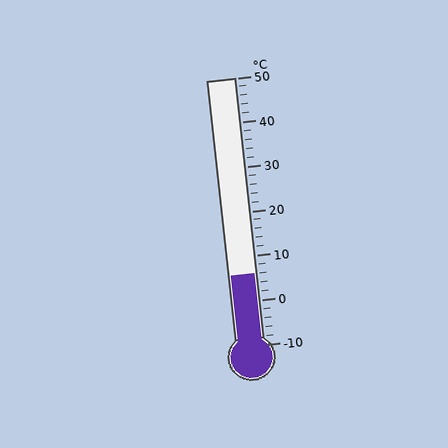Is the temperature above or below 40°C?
The temperature is below 40°C.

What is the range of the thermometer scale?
The thermometer scale ranges from -10°C to 50°C.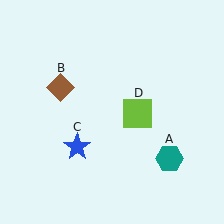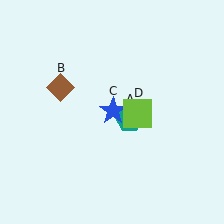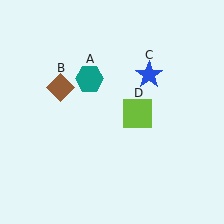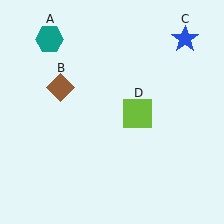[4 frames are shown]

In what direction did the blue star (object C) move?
The blue star (object C) moved up and to the right.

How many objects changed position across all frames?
2 objects changed position: teal hexagon (object A), blue star (object C).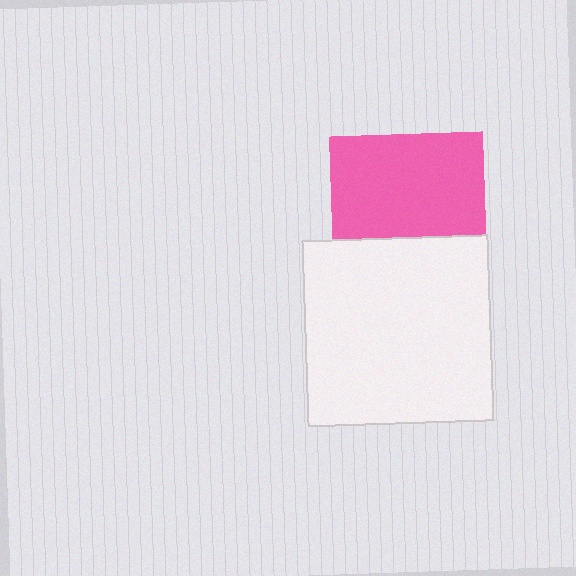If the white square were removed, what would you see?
You would see the complete pink square.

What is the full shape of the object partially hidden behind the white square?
The partially hidden object is a pink square.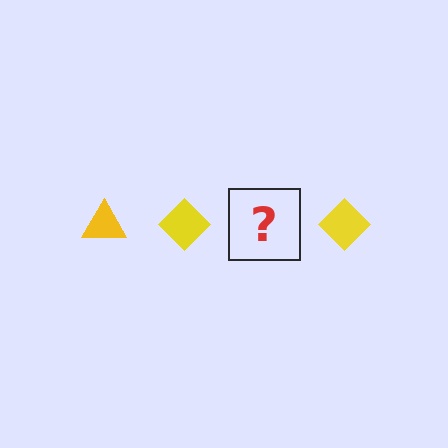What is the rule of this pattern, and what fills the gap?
The rule is that the pattern cycles through triangle, diamond shapes in yellow. The gap should be filled with a yellow triangle.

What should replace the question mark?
The question mark should be replaced with a yellow triangle.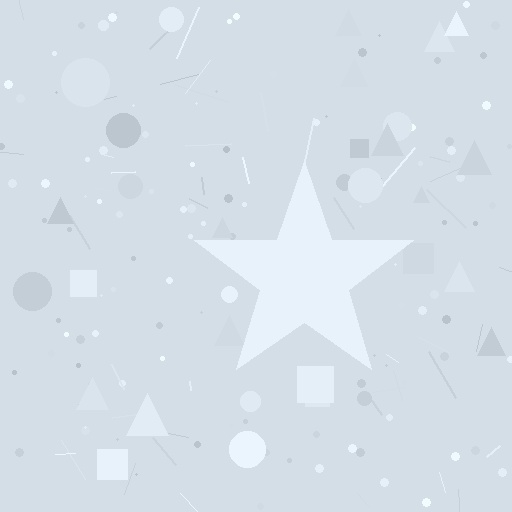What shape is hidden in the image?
A star is hidden in the image.